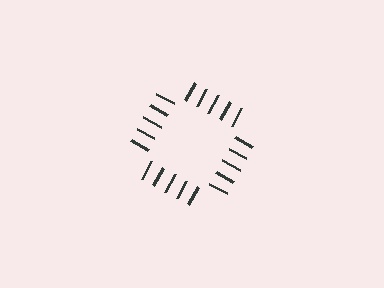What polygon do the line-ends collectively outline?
An illusory square — the line segments terminate on its edges but no continuous stroke is drawn.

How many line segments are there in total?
20 — 5 along each of the 4 edges.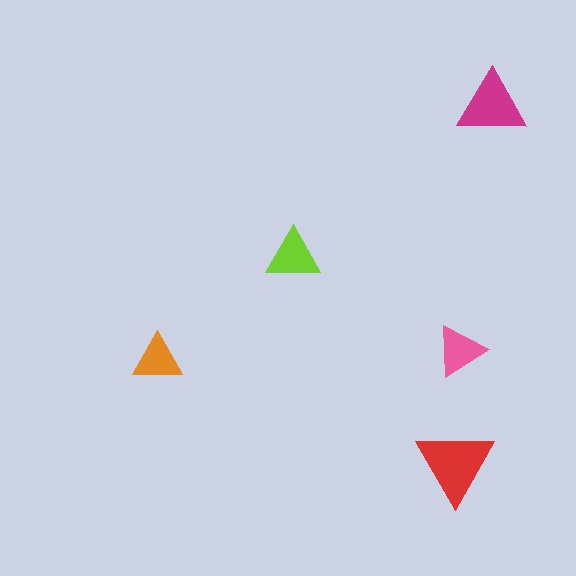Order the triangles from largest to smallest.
the red one, the magenta one, the lime one, the pink one, the orange one.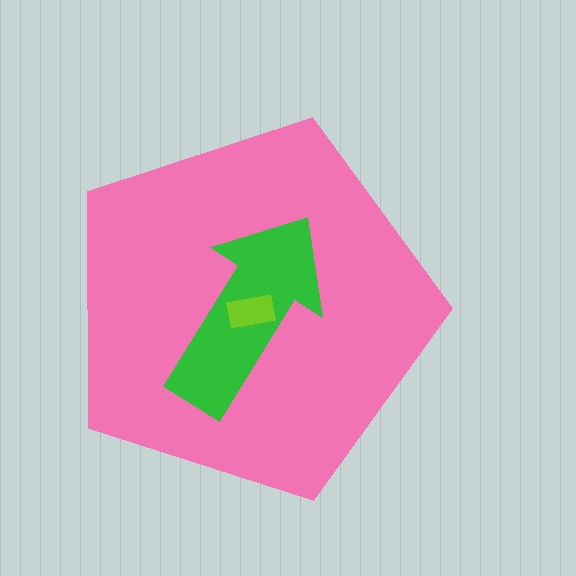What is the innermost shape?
The lime rectangle.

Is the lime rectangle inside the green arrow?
Yes.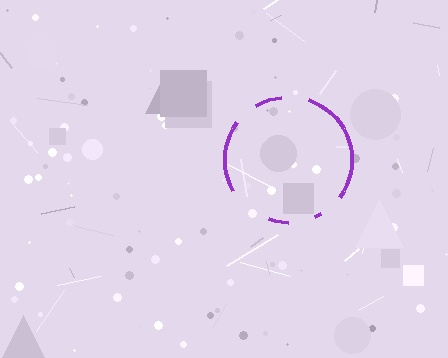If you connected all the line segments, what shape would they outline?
They would outline a circle.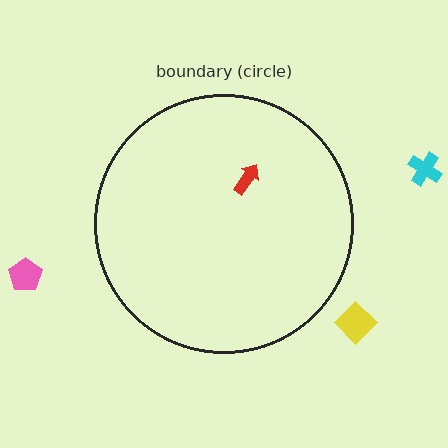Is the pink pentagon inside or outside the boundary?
Outside.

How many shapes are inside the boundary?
1 inside, 3 outside.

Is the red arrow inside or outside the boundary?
Inside.